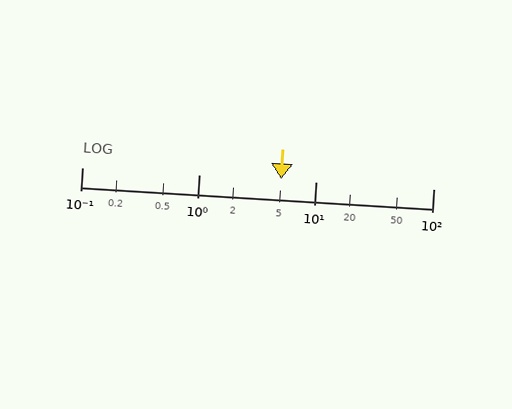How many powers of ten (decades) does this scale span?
The scale spans 3 decades, from 0.1 to 100.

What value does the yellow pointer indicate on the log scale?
The pointer indicates approximately 5.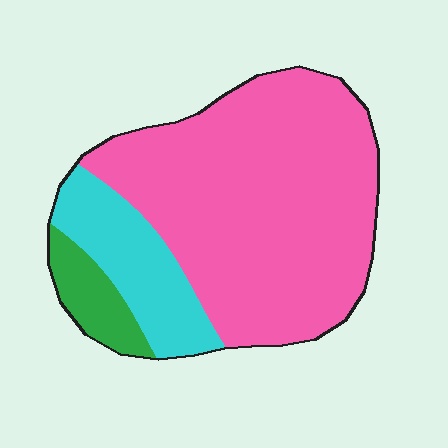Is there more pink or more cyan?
Pink.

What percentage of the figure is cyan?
Cyan takes up about one fifth (1/5) of the figure.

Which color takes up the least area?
Green, at roughly 10%.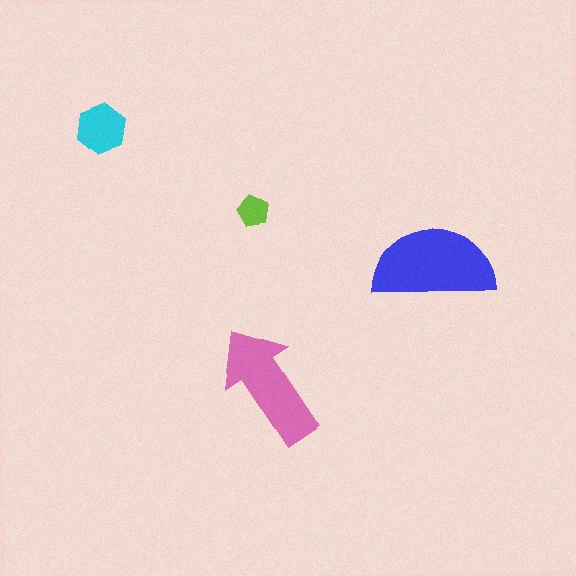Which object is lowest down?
The pink arrow is bottommost.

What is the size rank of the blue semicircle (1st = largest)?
1st.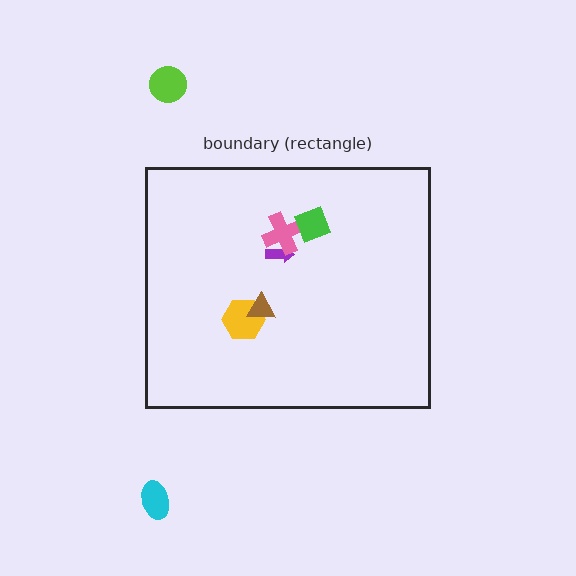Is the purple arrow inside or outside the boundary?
Inside.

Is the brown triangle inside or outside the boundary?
Inside.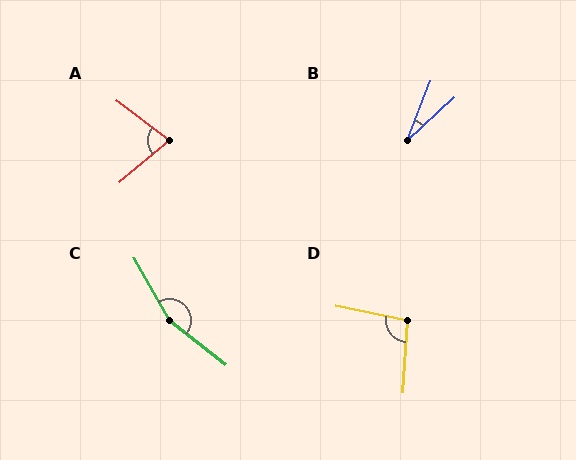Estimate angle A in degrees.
Approximately 76 degrees.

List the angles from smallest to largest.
B (26°), A (76°), D (97°), C (158°).